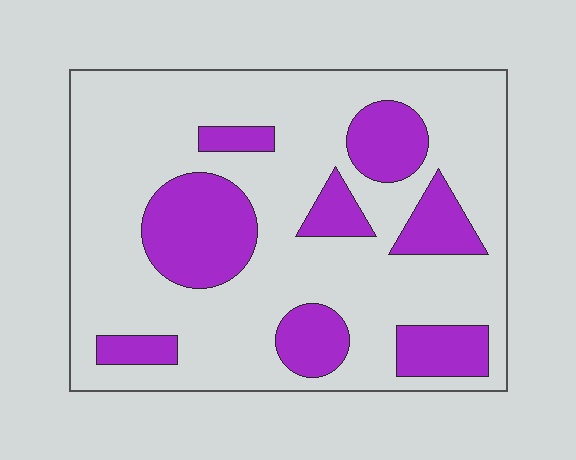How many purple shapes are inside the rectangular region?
8.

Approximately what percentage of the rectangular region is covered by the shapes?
Approximately 25%.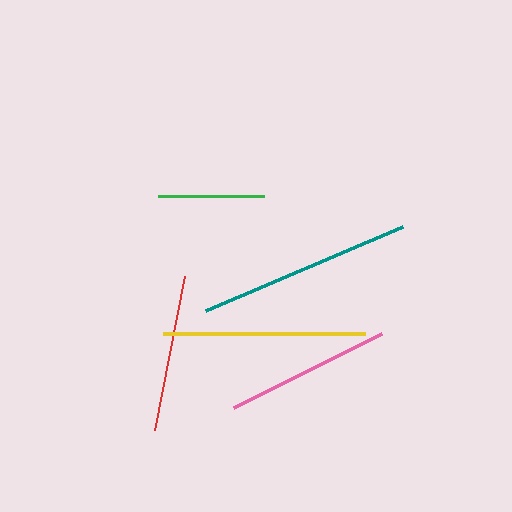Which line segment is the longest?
The teal line is the longest at approximately 215 pixels.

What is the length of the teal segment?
The teal segment is approximately 215 pixels long.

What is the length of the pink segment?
The pink segment is approximately 166 pixels long.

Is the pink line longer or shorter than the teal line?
The teal line is longer than the pink line.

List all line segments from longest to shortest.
From longest to shortest: teal, yellow, pink, red, green.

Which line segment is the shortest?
The green line is the shortest at approximately 106 pixels.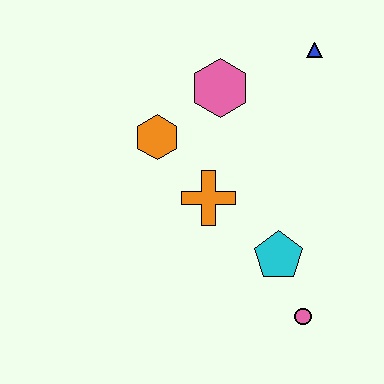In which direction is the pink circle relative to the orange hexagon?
The pink circle is below the orange hexagon.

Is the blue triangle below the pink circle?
No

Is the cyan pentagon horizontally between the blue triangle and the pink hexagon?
Yes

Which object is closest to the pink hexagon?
The orange hexagon is closest to the pink hexagon.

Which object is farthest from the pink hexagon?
The pink circle is farthest from the pink hexagon.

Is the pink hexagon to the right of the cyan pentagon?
No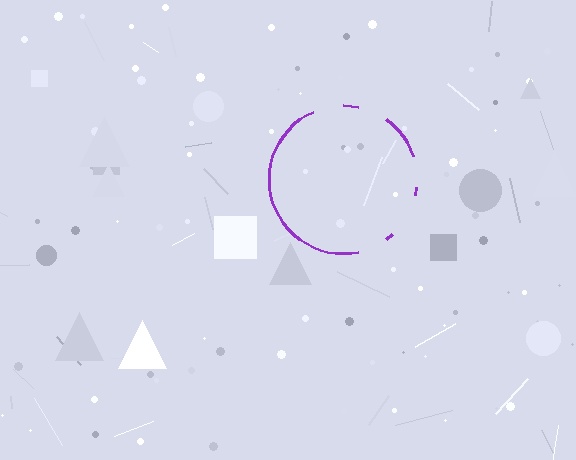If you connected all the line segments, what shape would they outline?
They would outline a circle.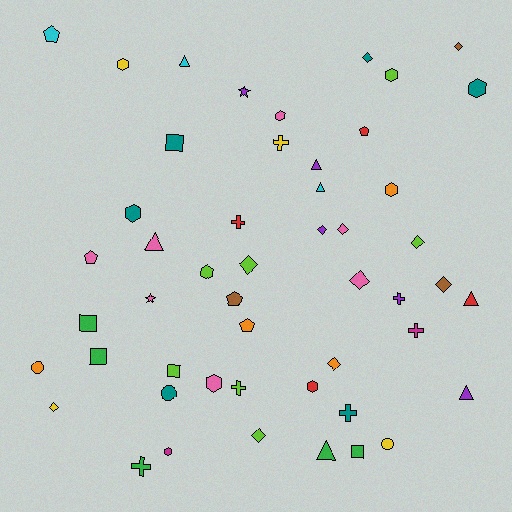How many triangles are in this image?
There are 7 triangles.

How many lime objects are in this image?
There are 7 lime objects.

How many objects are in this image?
There are 50 objects.